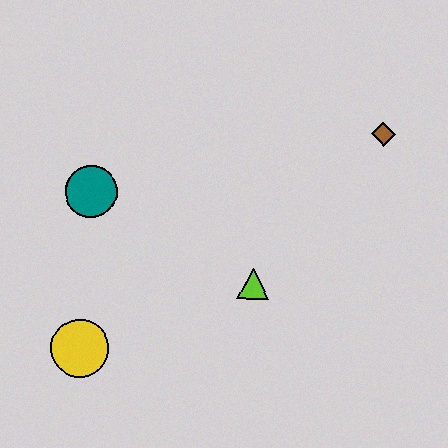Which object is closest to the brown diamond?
The lime triangle is closest to the brown diamond.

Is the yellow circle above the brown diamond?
No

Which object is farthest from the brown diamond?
The yellow circle is farthest from the brown diamond.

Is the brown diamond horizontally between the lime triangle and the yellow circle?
No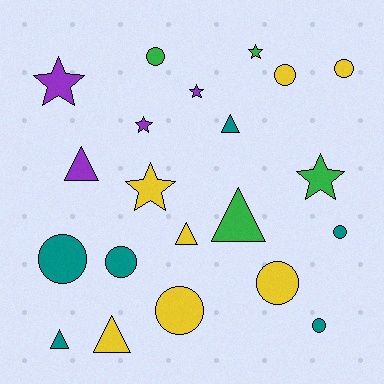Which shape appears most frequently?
Circle, with 9 objects.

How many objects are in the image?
There are 21 objects.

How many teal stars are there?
There are no teal stars.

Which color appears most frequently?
Yellow, with 7 objects.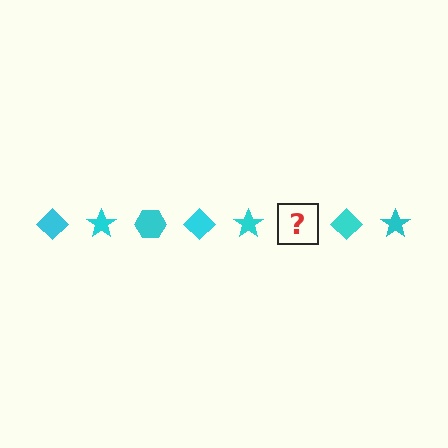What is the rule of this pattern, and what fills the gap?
The rule is that the pattern cycles through diamond, star, hexagon shapes in cyan. The gap should be filled with a cyan hexagon.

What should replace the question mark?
The question mark should be replaced with a cyan hexagon.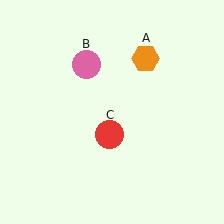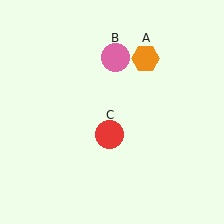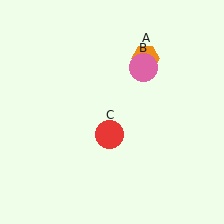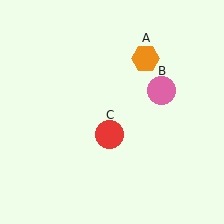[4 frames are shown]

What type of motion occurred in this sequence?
The pink circle (object B) rotated clockwise around the center of the scene.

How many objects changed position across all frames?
1 object changed position: pink circle (object B).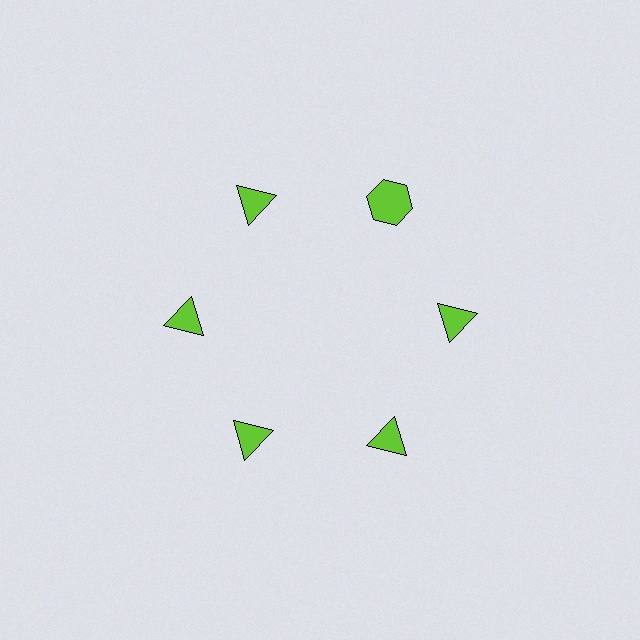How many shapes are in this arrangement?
There are 6 shapes arranged in a ring pattern.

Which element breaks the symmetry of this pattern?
The lime hexagon at roughly the 1 o'clock position breaks the symmetry. All other shapes are lime triangles.